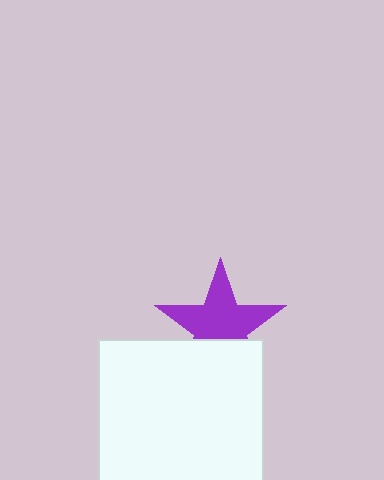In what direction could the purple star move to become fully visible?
The purple star could move up. That would shift it out from behind the white square entirely.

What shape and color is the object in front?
The object in front is a white square.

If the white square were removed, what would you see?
You would see the complete purple star.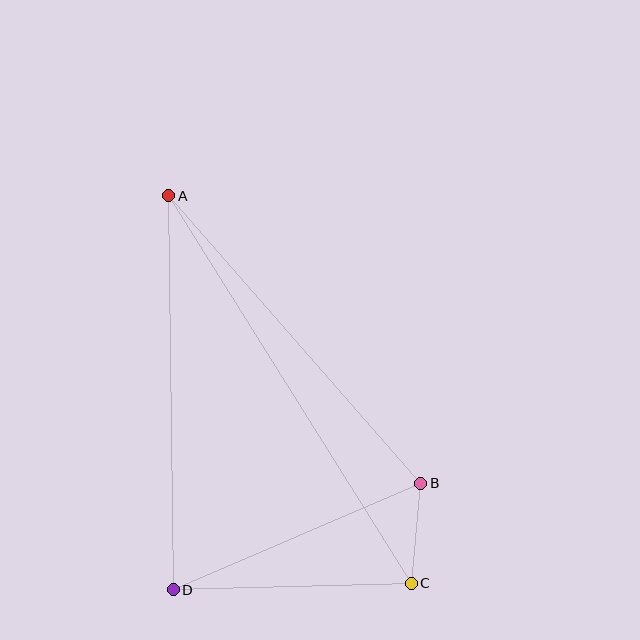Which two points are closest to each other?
Points B and C are closest to each other.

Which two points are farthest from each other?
Points A and C are farthest from each other.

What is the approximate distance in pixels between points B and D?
The distance between B and D is approximately 269 pixels.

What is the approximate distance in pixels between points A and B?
The distance between A and B is approximately 382 pixels.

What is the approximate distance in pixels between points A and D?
The distance between A and D is approximately 394 pixels.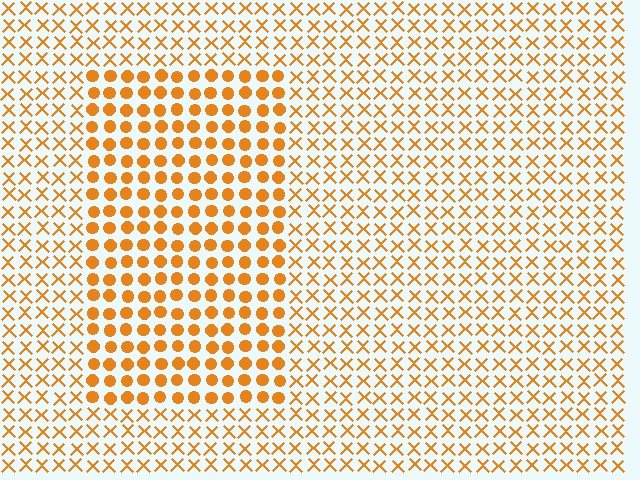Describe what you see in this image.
The image is filled with small orange elements arranged in a uniform grid. A rectangle-shaped region contains circles, while the surrounding area contains X marks. The boundary is defined purely by the change in element shape.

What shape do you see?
I see a rectangle.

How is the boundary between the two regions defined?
The boundary is defined by a change in element shape: circles inside vs. X marks outside. All elements share the same color and spacing.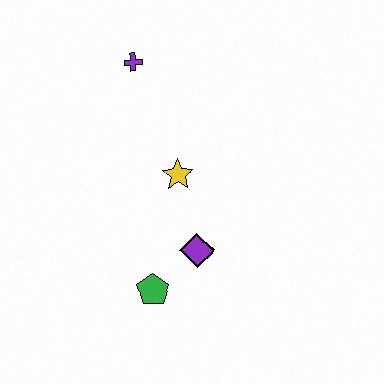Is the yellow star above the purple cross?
No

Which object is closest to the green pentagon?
The purple diamond is closest to the green pentagon.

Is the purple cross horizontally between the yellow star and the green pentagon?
No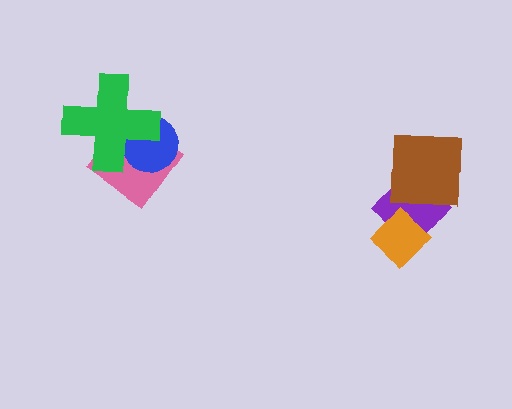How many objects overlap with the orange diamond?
1 object overlaps with the orange diamond.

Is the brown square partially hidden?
No, no other shape covers it.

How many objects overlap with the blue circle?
2 objects overlap with the blue circle.